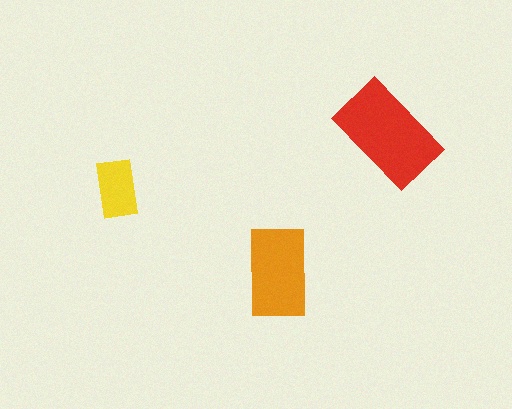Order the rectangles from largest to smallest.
the red one, the orange one, the yellow one.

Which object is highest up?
The red rectangle is topmost.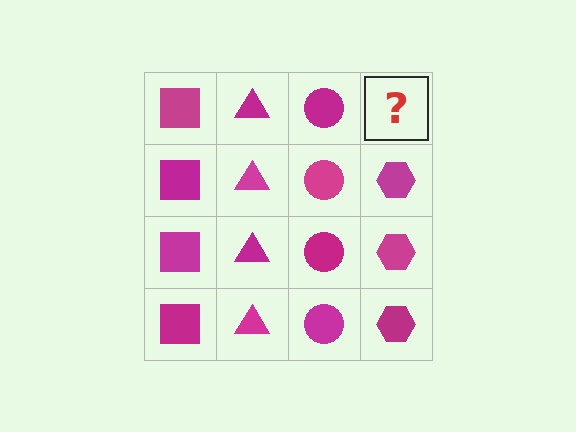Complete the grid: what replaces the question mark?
The question mark should be replaced with a magenta hexagon.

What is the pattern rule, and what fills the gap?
The rule is that each column has a consistent shape. The gap should be filled with a magenta hexagon.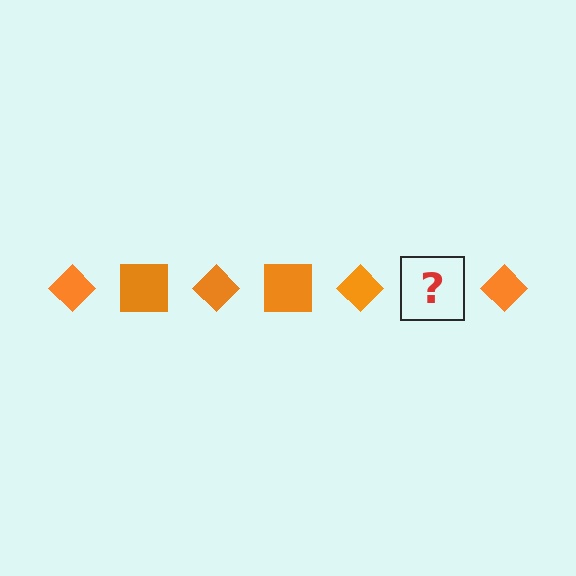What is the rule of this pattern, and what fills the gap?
The rule is that the pattern cycles through diamond, square shapes in orange. The gap should be filled with an orange square.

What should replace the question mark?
The question mark should be replaced with an orange square.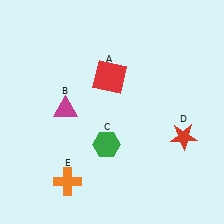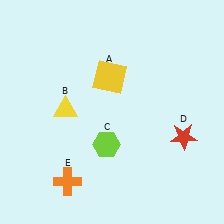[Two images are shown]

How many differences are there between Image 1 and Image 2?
There are 3 differences between the two images.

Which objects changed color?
A changed from red to yellow. B changed from magenta to yellow. C changed from green to lime.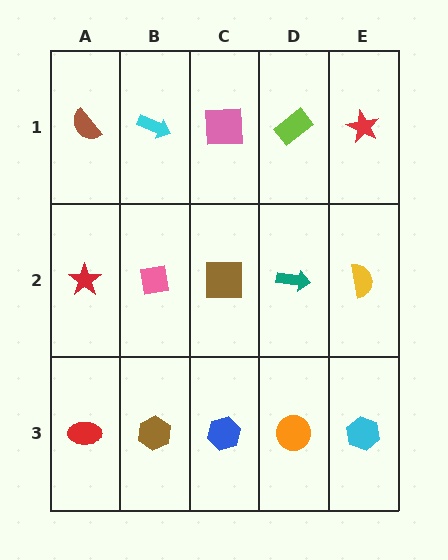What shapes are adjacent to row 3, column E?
A yellow semicircle (row 2, column E), an orange circle (row 3, column D).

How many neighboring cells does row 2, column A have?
3.